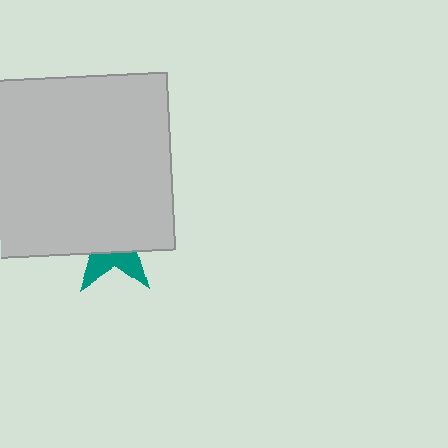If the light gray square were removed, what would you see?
You would see the complete teal star.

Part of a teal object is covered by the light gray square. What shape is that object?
It is a star.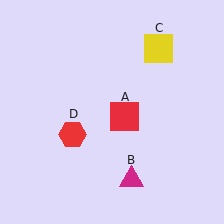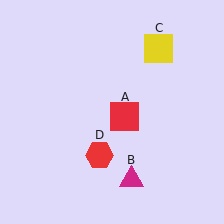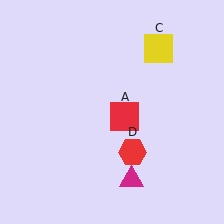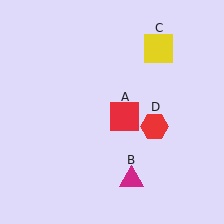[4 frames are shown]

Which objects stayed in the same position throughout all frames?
Red square (object A) and magenta triangle (object B) and yellow square (object C) remained stationary.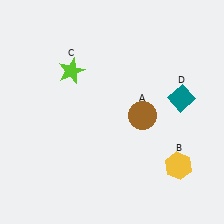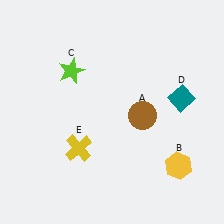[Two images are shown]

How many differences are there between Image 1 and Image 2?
There is 1 difference between the two images.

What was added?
A yellow cross (E) was added in Image 2.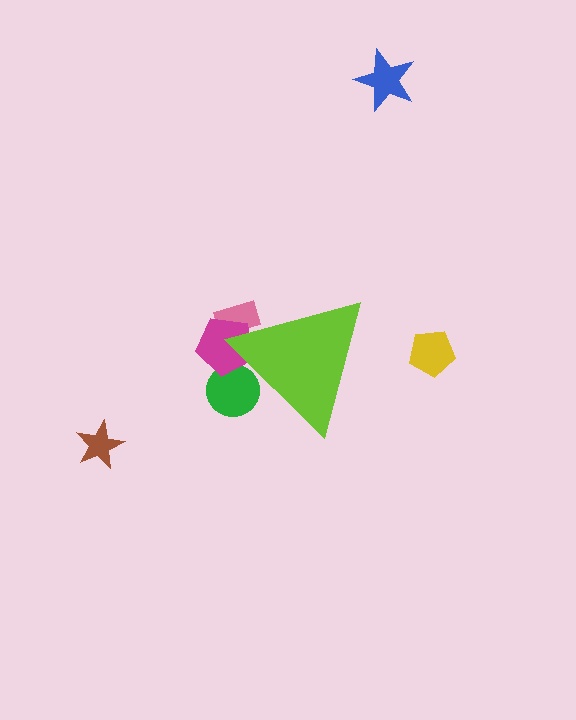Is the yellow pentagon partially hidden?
No, the yellow pentagon is fully visible.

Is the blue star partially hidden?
No, the blue star is fully visible.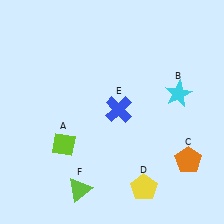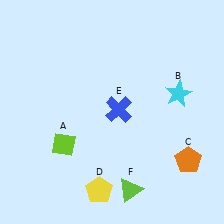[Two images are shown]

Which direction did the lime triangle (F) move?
The lime triangle (F) moved right.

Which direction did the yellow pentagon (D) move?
The yellow pentagon (D) moved left.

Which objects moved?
The objects that moved are: the yellow pentagon (D), the lime triangle (F).